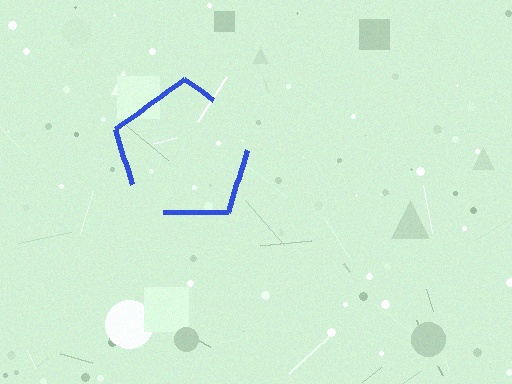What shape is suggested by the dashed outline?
The dashed outline suggests a pentagon.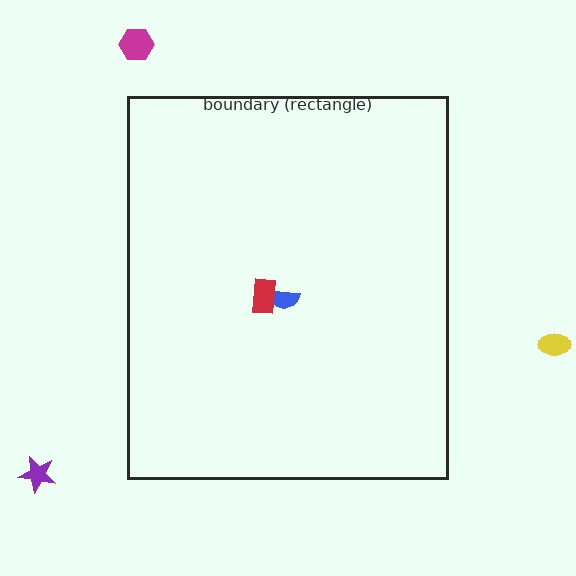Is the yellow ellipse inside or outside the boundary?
Outside.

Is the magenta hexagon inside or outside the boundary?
Outside.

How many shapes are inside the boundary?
2 inside, 3 outside.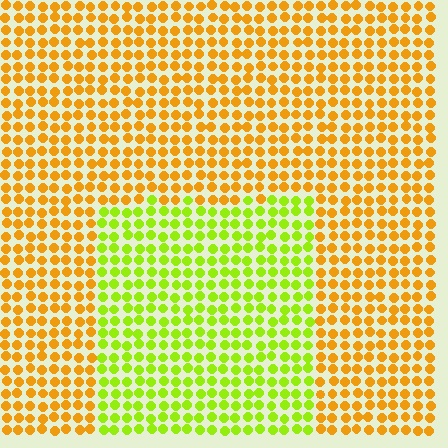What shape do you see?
I see a rectangle.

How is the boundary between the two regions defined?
The boundary is defined purely by a slight shift in hue (about 47 degrees). Spacing, size, and orientation are identical on both sides.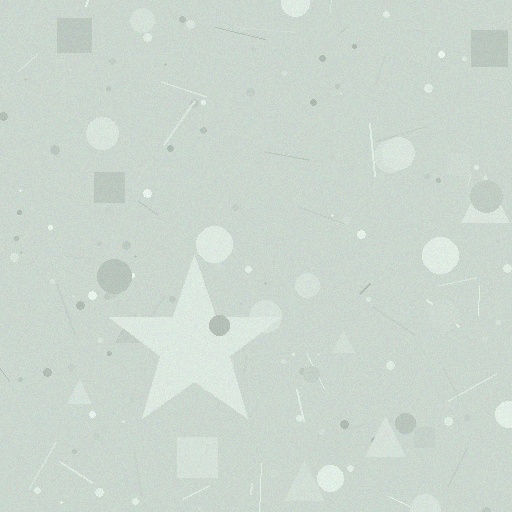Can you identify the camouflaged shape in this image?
The camouflaged shape is a star.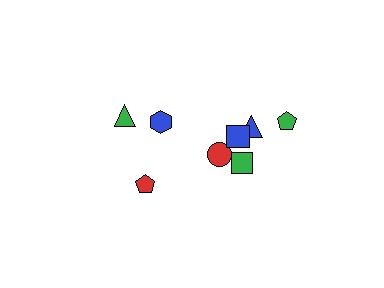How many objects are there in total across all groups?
There are 8 objects.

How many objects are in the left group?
There are 3 objects.